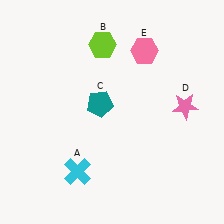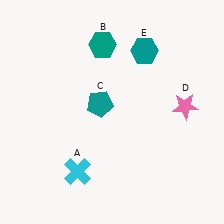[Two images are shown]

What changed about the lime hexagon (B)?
In Image 1, B is lime. In Image 2, it changed to teal.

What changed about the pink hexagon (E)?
In Image 1, E is pink. In Image 2, it changed to teal.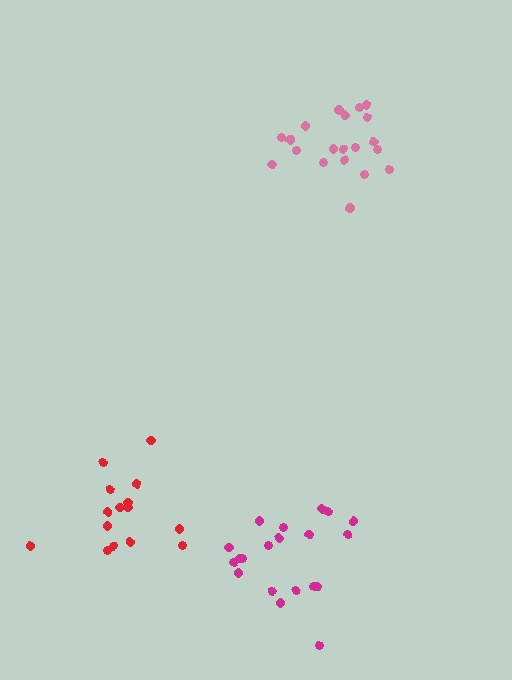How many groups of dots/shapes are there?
There are 3 groups.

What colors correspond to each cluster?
The clusters are colored: pink, magenta, red.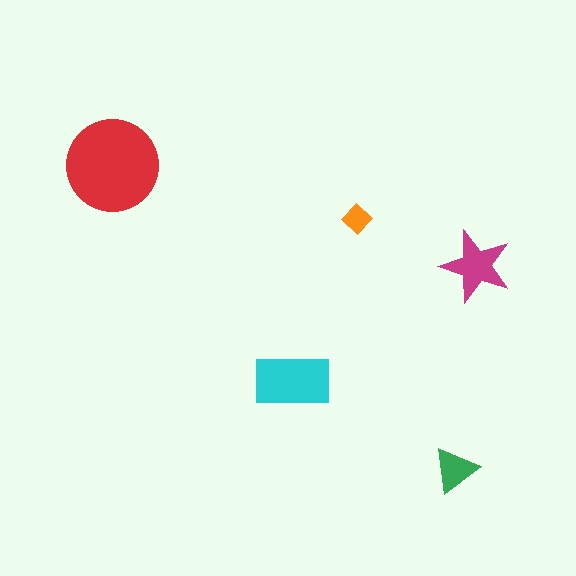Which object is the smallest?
The orange diamond.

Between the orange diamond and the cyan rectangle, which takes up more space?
The cyan rectangle.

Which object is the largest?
The red circle.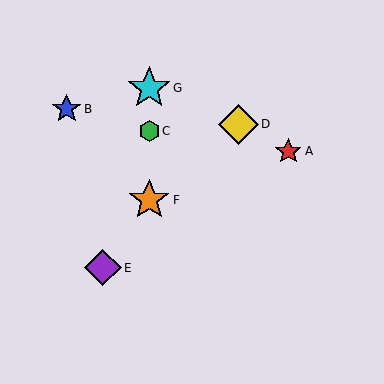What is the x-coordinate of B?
Object B is at x≈67.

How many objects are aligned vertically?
3 objects (C, F, G) are aligned vertically.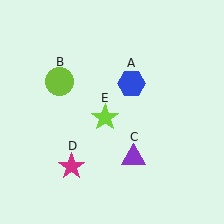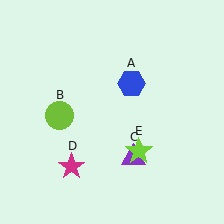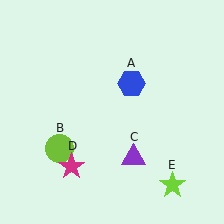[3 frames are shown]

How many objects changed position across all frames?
2 objects changed position: lime circle (object B), lime star (object E).